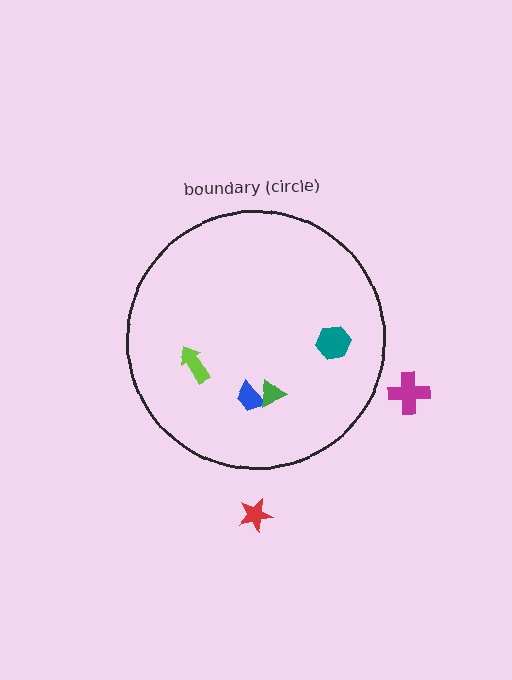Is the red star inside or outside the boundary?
Outside.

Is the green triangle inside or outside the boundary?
Inside.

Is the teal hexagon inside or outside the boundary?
Inside.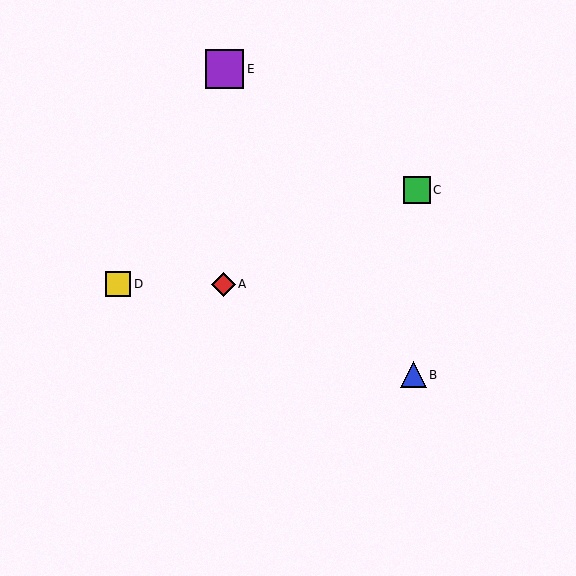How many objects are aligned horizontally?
2 objects (A, D) are aligned horizontally.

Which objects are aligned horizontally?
Objects A, D are aligned horizontally.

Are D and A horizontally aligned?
Yes, both are at y≈284.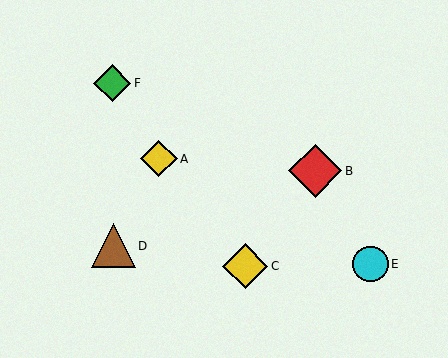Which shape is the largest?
The red diamond (labeled B) is the largest.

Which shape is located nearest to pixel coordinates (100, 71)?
The green diamond (labeled F) at (112, 83) is nearest to that location.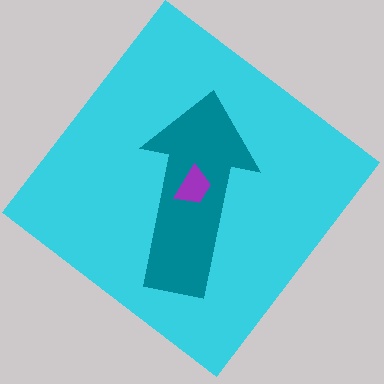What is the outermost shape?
The cyan diamond.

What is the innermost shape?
The purple trapezoid.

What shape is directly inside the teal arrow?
The purple trapezoid.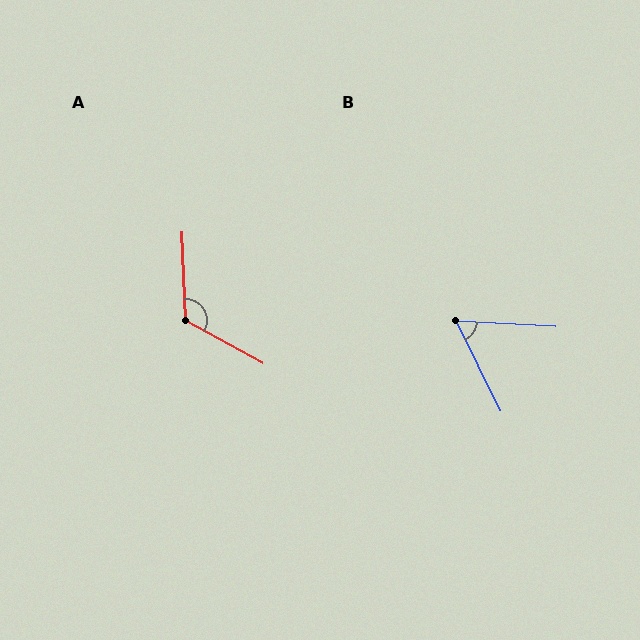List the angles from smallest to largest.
B (60°), A (121°).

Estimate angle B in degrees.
Approximately 60 degrees.